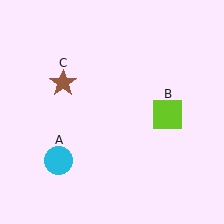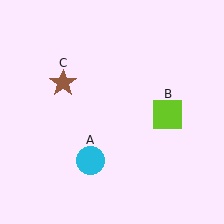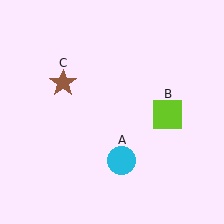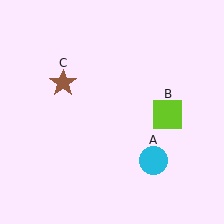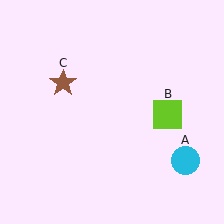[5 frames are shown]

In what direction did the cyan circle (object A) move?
The cyan circle (object A) moved right.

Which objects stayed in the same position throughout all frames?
Lime square (object B) and brown star (object C) remained stationary.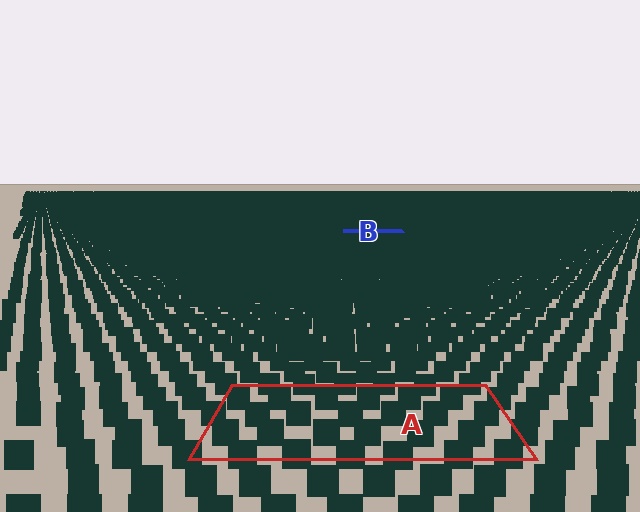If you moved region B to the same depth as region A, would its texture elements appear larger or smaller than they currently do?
They would appear larger. At a closer depth, the same texture elements are projected at a bigger on-screen size.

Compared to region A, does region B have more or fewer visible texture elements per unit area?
Region B has more texture elements per unit area — they are packed more densely because it is farther away.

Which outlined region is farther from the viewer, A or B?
Region B is farther from the viewer — the texture elements inside it appear smaller and more densely packed.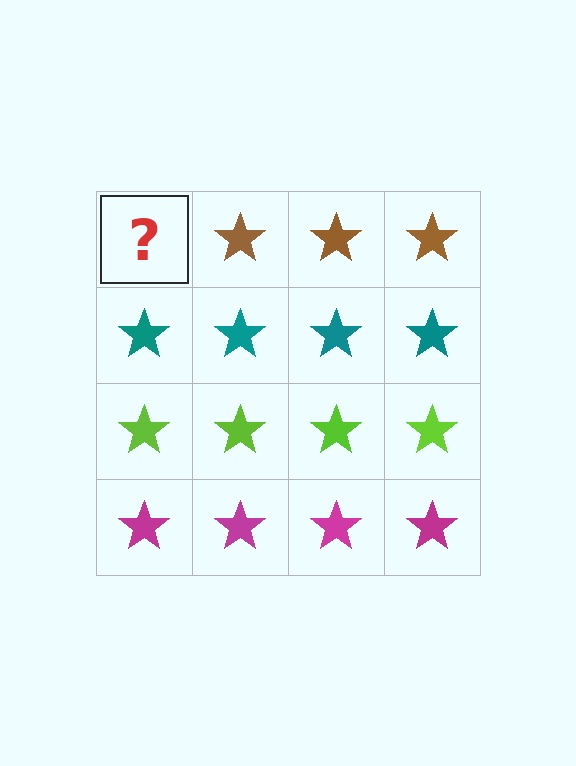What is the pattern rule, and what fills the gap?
The rule is that each row has a consistent color. The gap should be filled with a brown star.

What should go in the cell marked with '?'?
The missing cell should contain a brown star.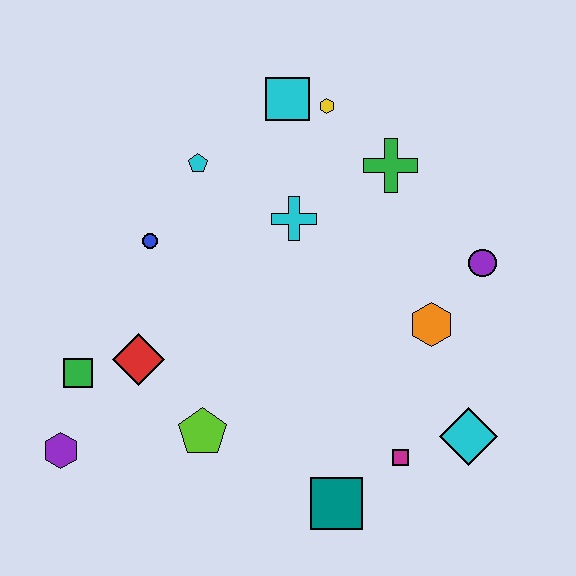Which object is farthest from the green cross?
The purple hexagon is farthest from the green cross.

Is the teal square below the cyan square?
Yes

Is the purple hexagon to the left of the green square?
Yes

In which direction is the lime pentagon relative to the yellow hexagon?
The lime pentagon is below the yellow hexagon.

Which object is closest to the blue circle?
The cyan pentagon is closest to the blue circle.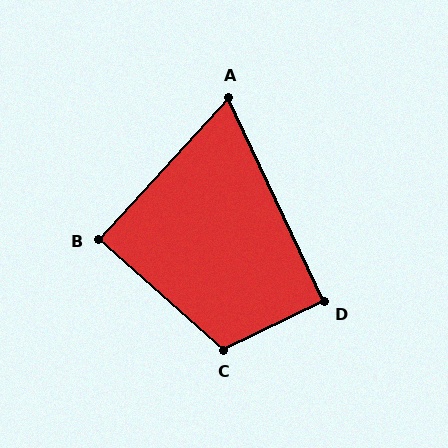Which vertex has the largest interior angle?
C, at approximately 112 degrees.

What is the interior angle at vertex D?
Approximately 91 degrees (approximately right).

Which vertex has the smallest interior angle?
A, at approximately 68 degrees.